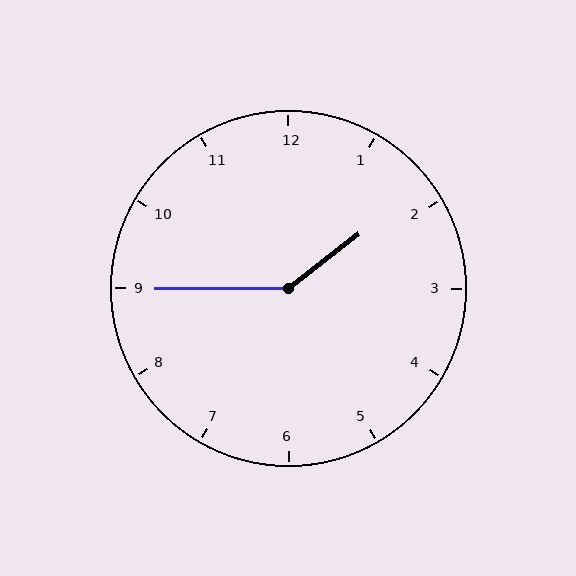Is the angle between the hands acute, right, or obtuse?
It is obtuse.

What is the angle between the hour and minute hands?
Approximately 142 degrees.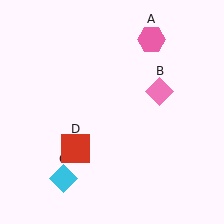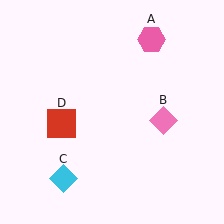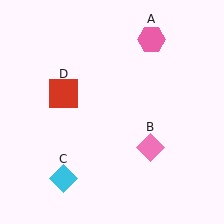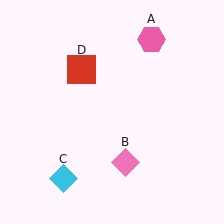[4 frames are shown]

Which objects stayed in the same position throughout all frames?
Pink hexagon (object A) and cyan diamond (object C) remained stationary.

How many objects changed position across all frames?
2 objects changed position: pink diamond (object B), red square (object D).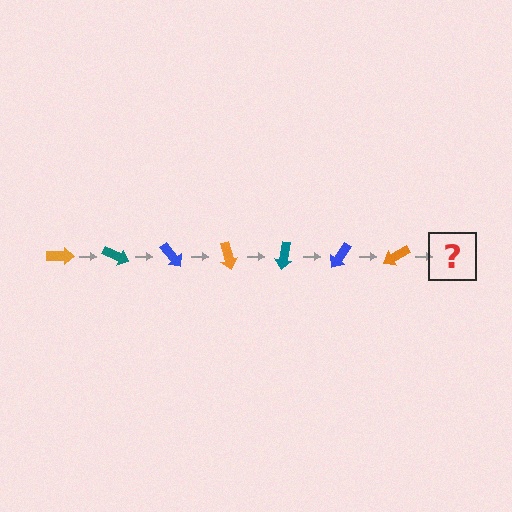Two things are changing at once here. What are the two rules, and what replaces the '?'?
The two rules are that it rotates 25 degrees each step and the color cycles through orange, teal, and blue. The '?' should be a teal arrow, rotated 175 degrees from the start.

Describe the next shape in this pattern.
It should be a teal arrow, rotated 175 degrees from the start.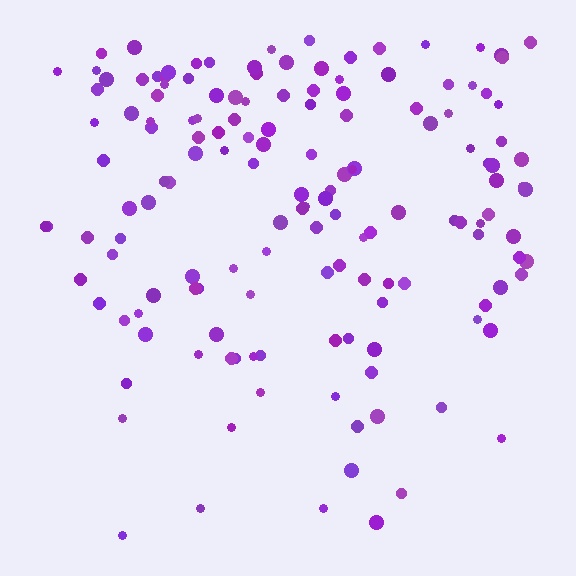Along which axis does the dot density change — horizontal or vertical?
Vertical.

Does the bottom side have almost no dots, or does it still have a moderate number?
Still a moderate number, just noticeably fewer than the top.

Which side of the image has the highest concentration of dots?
The top.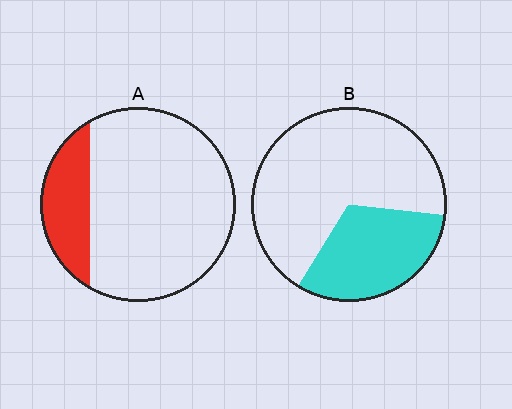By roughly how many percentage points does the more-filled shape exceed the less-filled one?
By roughly 10 percentage points (B over A).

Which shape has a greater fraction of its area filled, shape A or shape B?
Shape B.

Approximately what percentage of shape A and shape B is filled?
A is approximately 20% and B is approximately 30%.